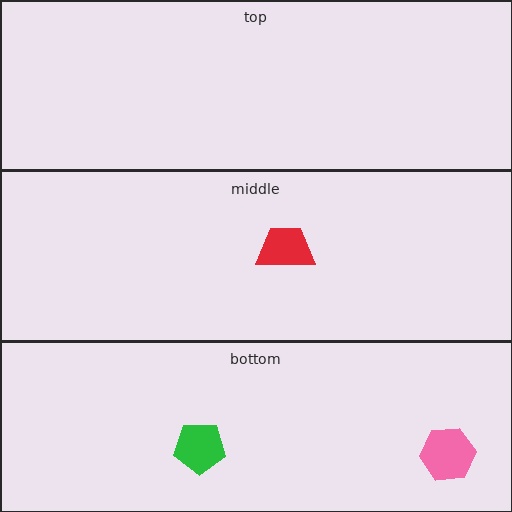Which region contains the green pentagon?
The bottom region.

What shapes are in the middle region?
The red trapezoid.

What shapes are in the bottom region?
The green pentagon, the pink hexagon.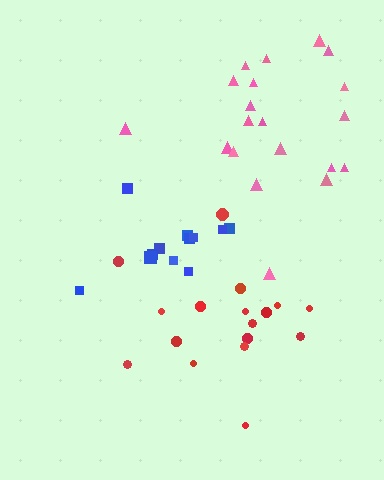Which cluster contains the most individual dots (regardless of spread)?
Pink (20).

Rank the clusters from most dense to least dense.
blue, pink, red.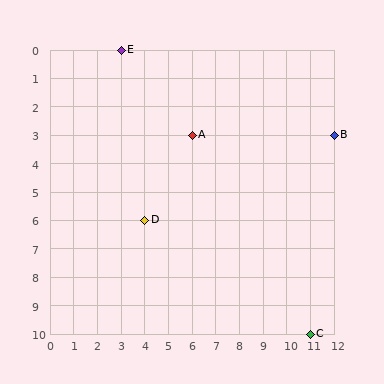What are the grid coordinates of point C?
Point C is at grid coordinates (11, 10).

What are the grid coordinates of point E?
Point E is at grid coordinates (3, 0).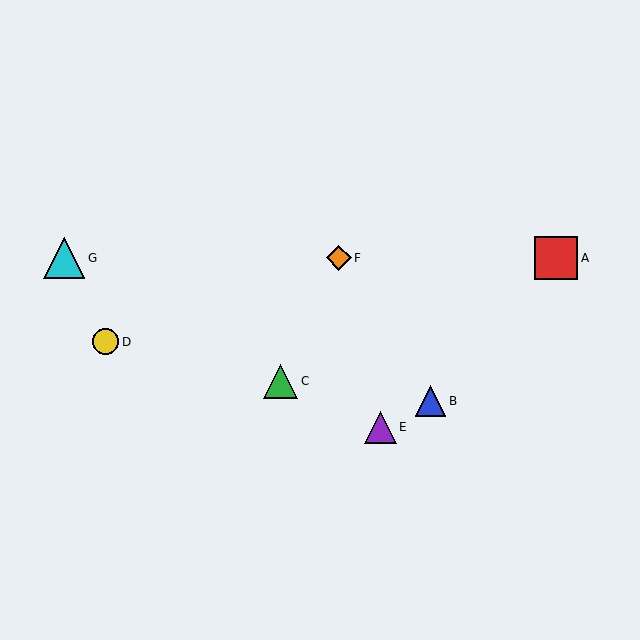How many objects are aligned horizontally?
3 objects (A, F, G) are aligned horizontally.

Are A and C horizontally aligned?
No, A is at y≈258 and C is at y≈381.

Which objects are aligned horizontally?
Objects A, F, G are aligned horizontally.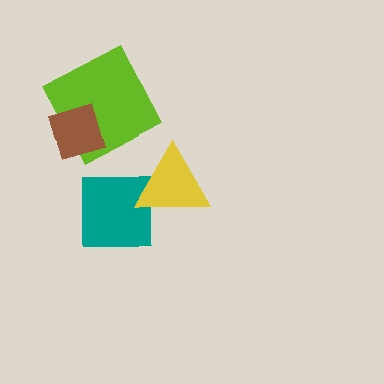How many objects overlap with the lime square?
1 object overlaps with the lime square.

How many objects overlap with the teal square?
1 object overlaps with the teal square.